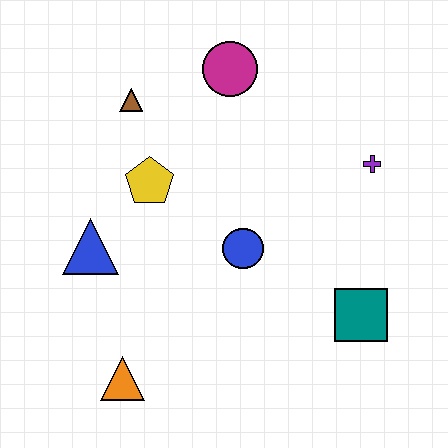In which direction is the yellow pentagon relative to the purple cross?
The yellow pentagon is to the left of the purple cross.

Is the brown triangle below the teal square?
No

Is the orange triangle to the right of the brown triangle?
No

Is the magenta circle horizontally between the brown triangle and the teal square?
Yes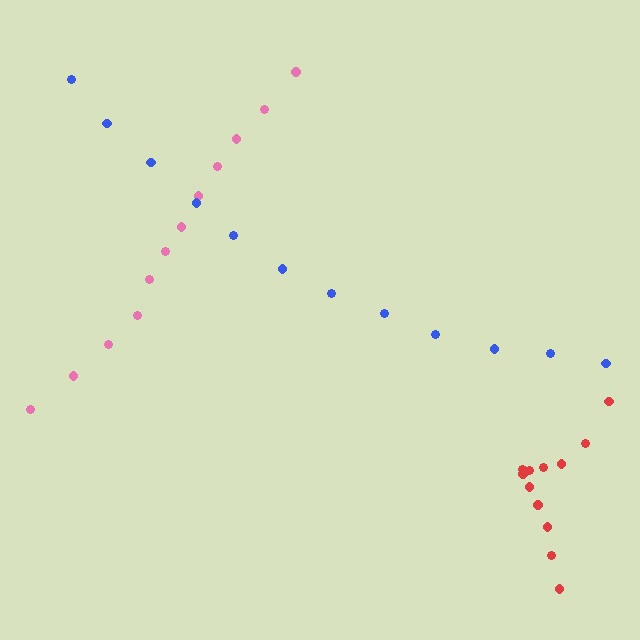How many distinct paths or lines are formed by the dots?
There are 3 distinct paths.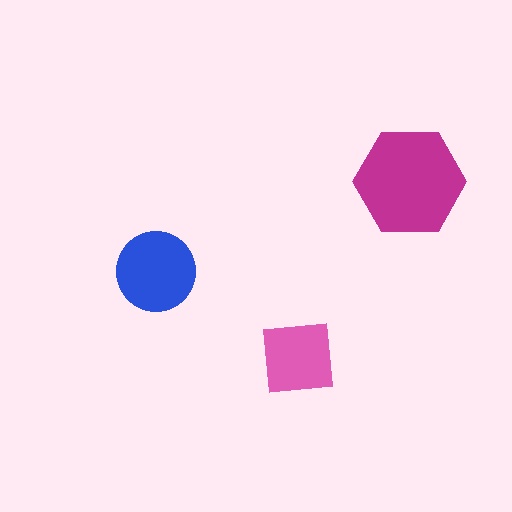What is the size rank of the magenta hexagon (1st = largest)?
1st.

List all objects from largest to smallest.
The magenta hexagon, the blue circle, the pink square.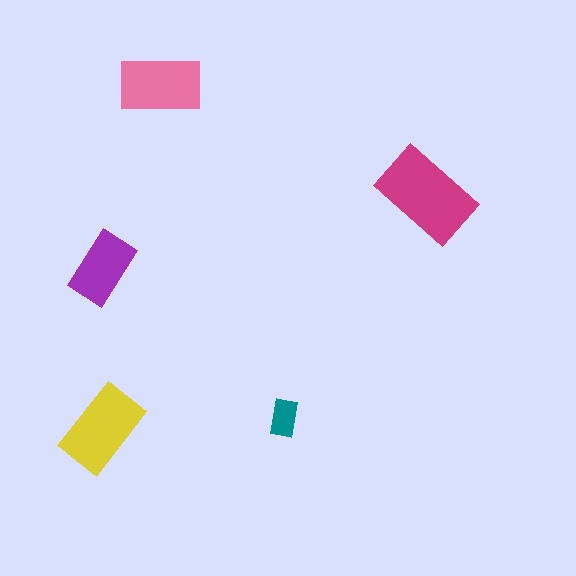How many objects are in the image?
There are 5 objects in the image.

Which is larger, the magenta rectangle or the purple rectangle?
The magenta one.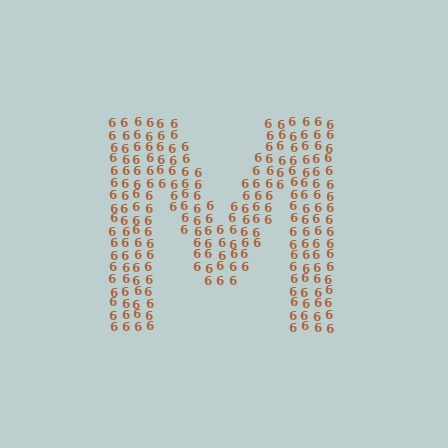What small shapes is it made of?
It is made of small digit 6's.